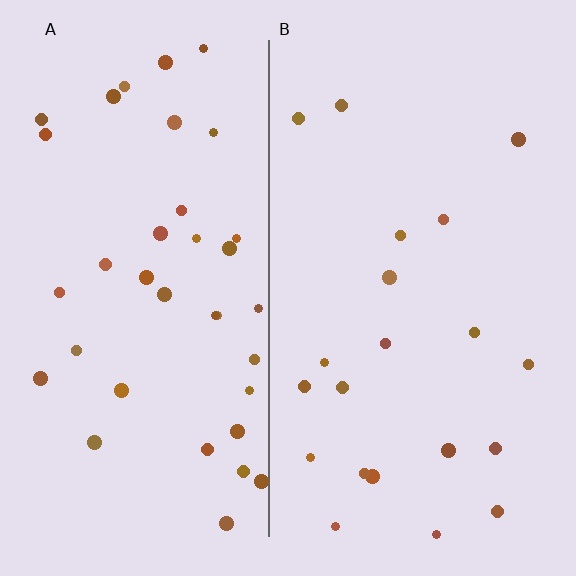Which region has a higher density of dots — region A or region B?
A (the left).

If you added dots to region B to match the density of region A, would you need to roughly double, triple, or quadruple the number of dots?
Approximately double.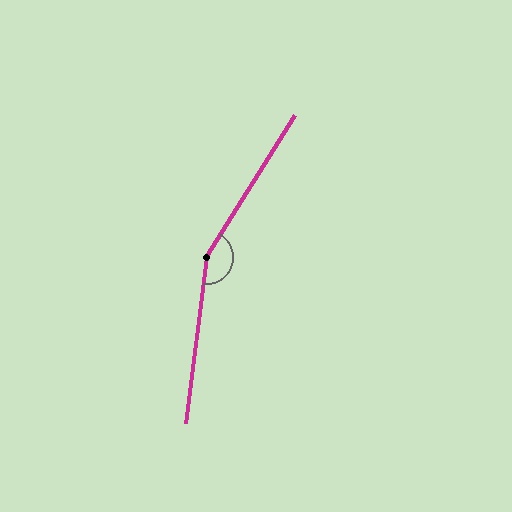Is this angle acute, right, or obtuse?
It is obtuse.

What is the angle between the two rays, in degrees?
Approximately 155 degrees.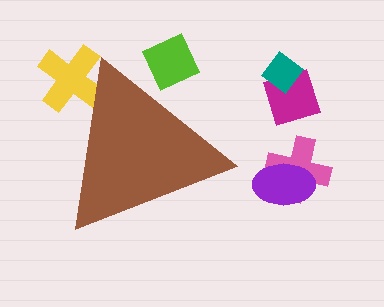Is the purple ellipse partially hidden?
No, the purple ellipse is fully visible.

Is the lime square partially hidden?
Yes, the lime square is partially hidden behind the brown triangle.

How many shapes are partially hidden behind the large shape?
2 shapes are partially hidden.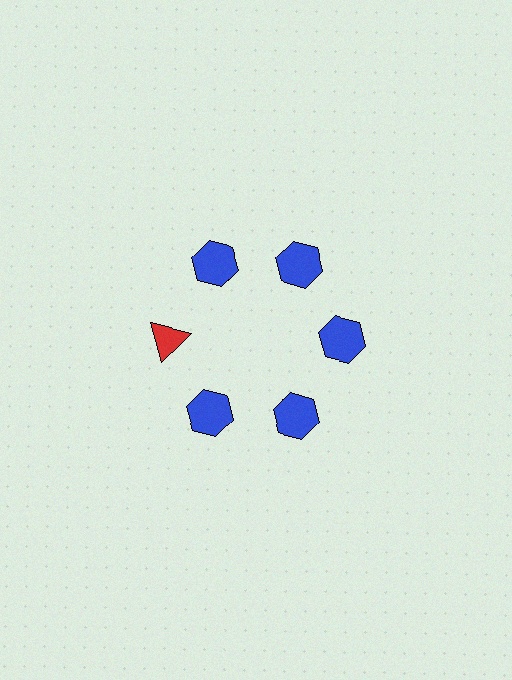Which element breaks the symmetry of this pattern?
The red triangle at roughly the 9 o'clock position breaks the symmetry. All other shapes are blue hexagons.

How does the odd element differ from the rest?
It differs in both color (red instead of blue) and shape (triangle instead of hexagon).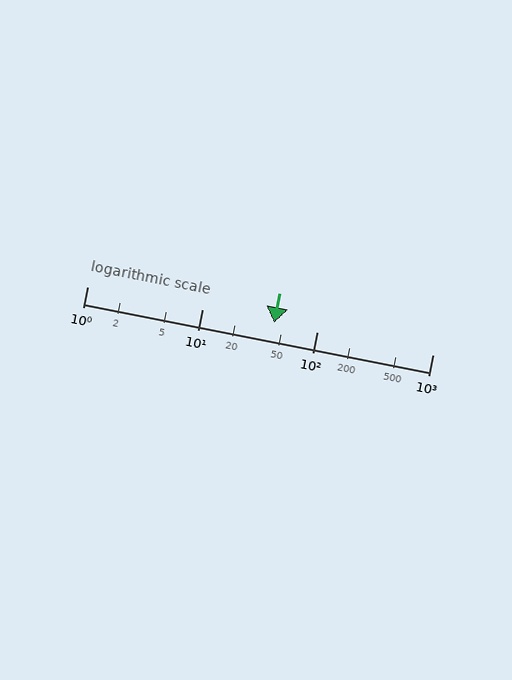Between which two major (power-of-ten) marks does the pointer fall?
The pointer is between 10 and 100.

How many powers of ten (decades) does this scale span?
The scale spans 3 decades, from 1 to 1000.